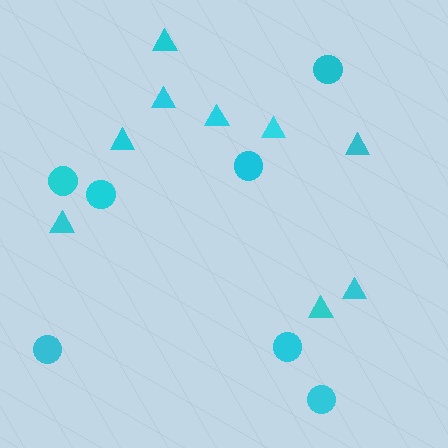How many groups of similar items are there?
There are 2 groups: one group of triangles (9) and one group of circles (7).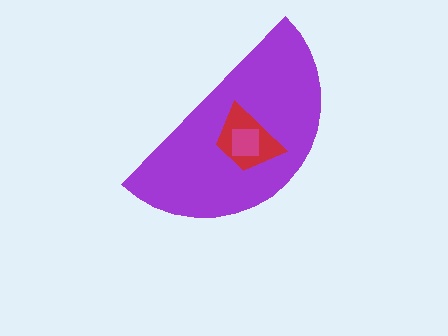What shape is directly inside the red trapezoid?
The magenta square.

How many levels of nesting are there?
3.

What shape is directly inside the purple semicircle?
The red trapezoid.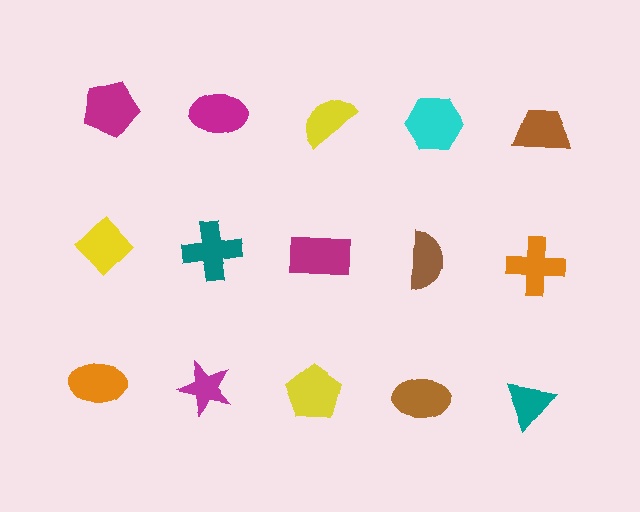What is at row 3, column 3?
A yellow pentagon.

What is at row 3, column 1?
An orange ellipse.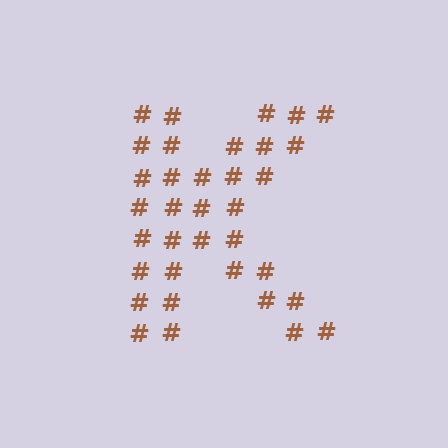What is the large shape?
The large shape is the letter K.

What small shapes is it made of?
It is made of small hash symbols.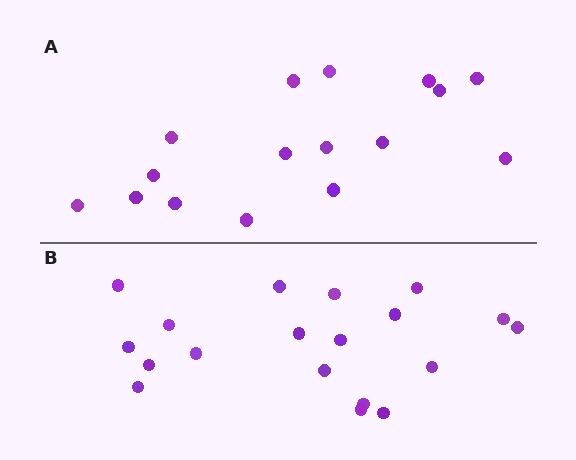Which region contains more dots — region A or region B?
Region B (the bottom region) has more dots.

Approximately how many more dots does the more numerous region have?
Region B has just a few more — roughly 2 or 3 more dots than region A.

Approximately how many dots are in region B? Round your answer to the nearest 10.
About 20 dots. (The exact count is 19, which rounds to 20.)